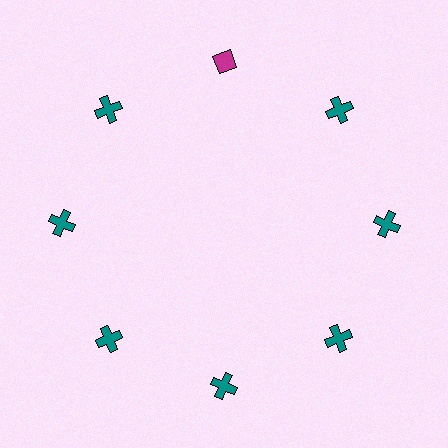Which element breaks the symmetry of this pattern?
The magenta diamond at roughly the 12 o'clock position breaks the symmetry. All other shapes are teal crosses.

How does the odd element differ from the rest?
It differs in both color (magenta instead of teal) and shape (diamond instead of cross).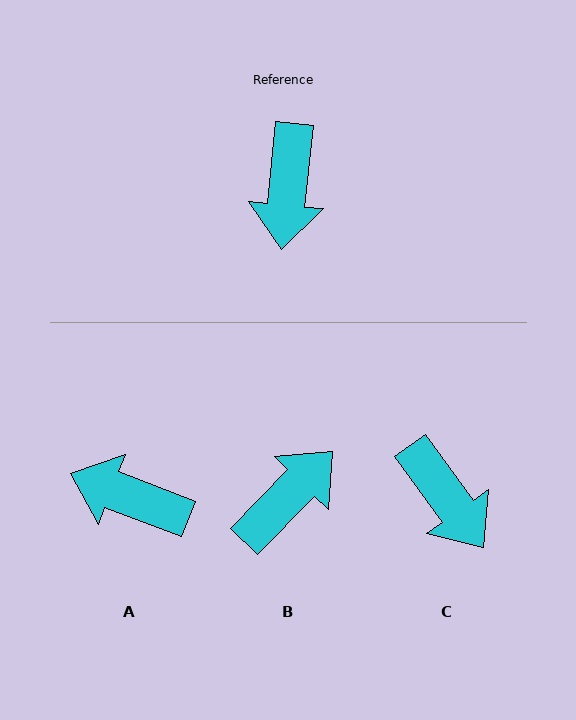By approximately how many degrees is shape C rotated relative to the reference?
Approximately 41 degrees counter-clockwise.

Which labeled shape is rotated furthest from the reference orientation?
B, about 141 degrees away.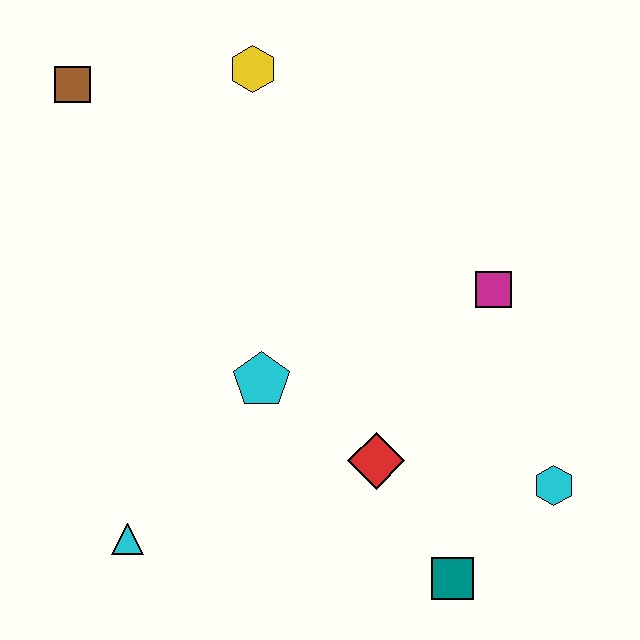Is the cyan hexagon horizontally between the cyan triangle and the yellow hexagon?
No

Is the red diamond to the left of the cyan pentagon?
No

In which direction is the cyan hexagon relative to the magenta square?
The cyan hexagon is below the magenta square.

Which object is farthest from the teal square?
The brown square is farthest from the teal square.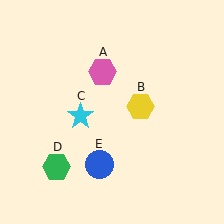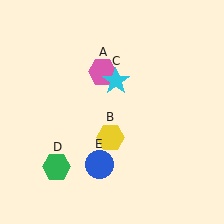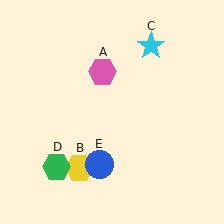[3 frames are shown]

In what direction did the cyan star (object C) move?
The cyan star (object C) moved up and to the right.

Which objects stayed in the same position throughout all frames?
Pink hexagon (object A) and green hexagon (object D) and blue circle (object E) remained stationary.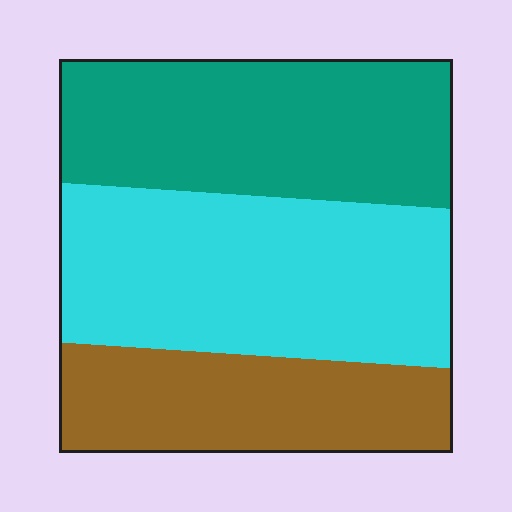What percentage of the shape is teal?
Teal takes up between a third and a half of the shape.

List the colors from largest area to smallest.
From largest to smallest: cyan, teal, brown.